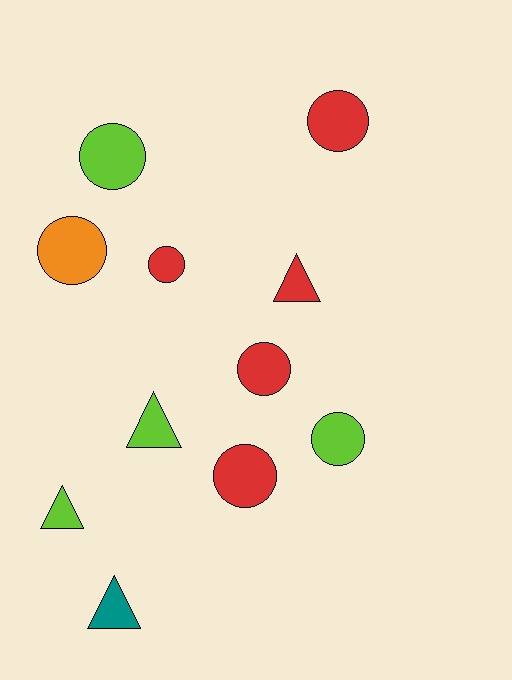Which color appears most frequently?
Red, with 5 objects.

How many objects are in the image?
There are 11 objects.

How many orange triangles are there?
There are no orange triangles.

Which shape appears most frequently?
Circle, with 7 objects.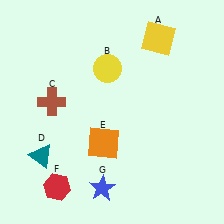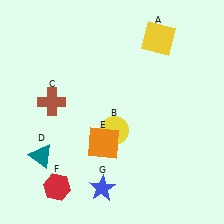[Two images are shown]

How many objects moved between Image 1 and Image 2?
1 object moved between the two images.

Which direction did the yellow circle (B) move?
The yellow circle (B) moved down.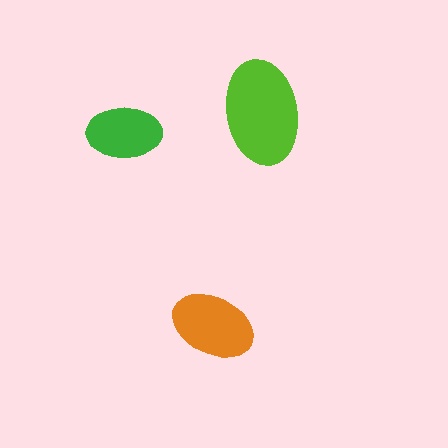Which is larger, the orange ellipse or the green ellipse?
The orange one.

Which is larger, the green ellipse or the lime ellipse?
The lime one.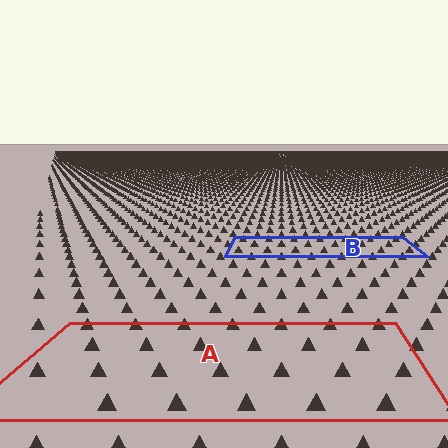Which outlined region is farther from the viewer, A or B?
Region B is farther from the viewer — the texture elements inside it appear smaller and more densely packed.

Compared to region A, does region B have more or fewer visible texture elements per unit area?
Region B has more texture elements per unit area — they are packed more densely because it is farther away.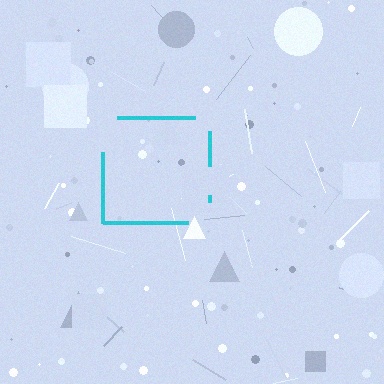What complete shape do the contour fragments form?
The contour fragments form a square.